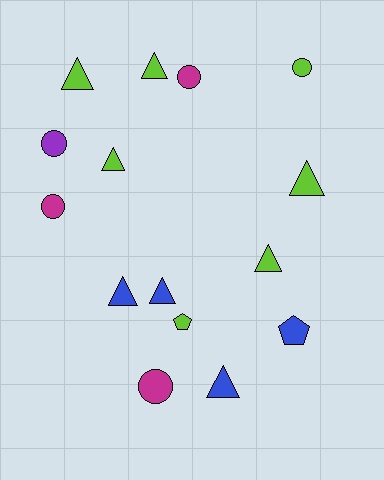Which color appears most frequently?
Lime, with 7 objects.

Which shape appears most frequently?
Triangle, with 8 objects.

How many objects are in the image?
There are 15 objects.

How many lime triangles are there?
There are 5 lime triangles.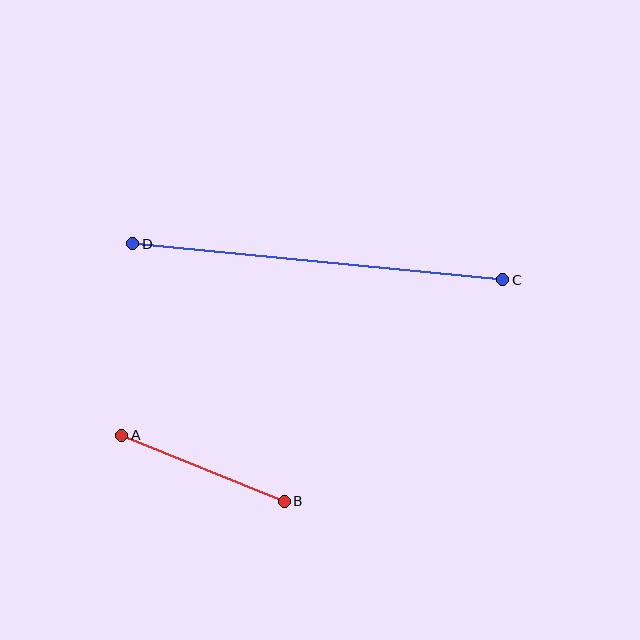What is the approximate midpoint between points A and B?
The midpoint is at approximately (203, 468) pixels.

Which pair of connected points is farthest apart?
Points C and D are farthest apart.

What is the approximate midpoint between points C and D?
The midpoint is at approximately (318, 262) pixels.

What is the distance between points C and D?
The distance is approximately 372 pixels.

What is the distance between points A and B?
The distance is approximately 175 pixels.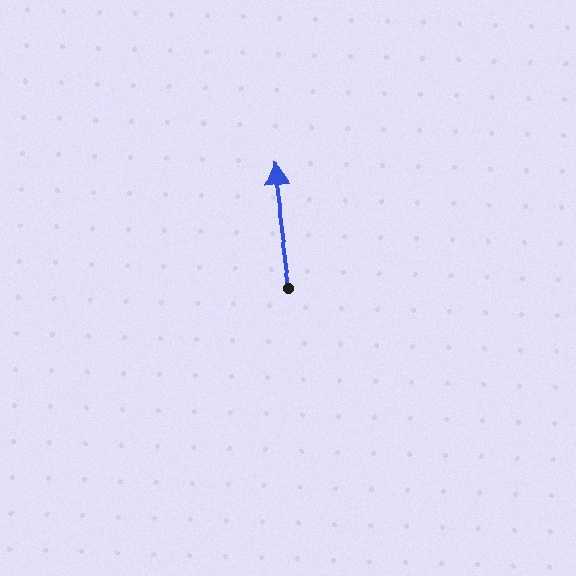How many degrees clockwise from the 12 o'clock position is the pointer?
Approximately 352 degrees.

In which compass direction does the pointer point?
North.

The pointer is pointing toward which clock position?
Roughly 12 o'clock.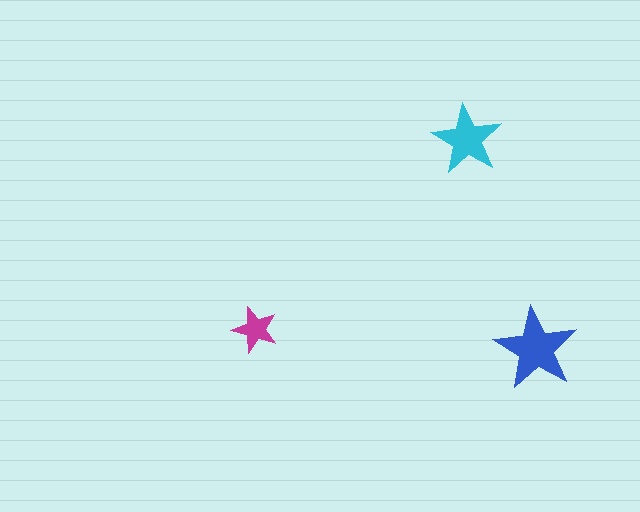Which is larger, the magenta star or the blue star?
The blue one.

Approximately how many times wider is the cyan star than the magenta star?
About 1.5 times wider.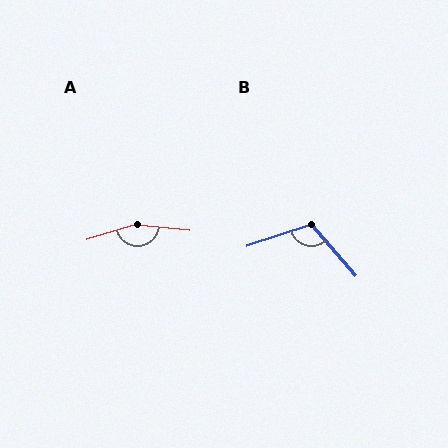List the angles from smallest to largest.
B (113°), A (157°).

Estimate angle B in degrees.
Approximately 113 degrees.